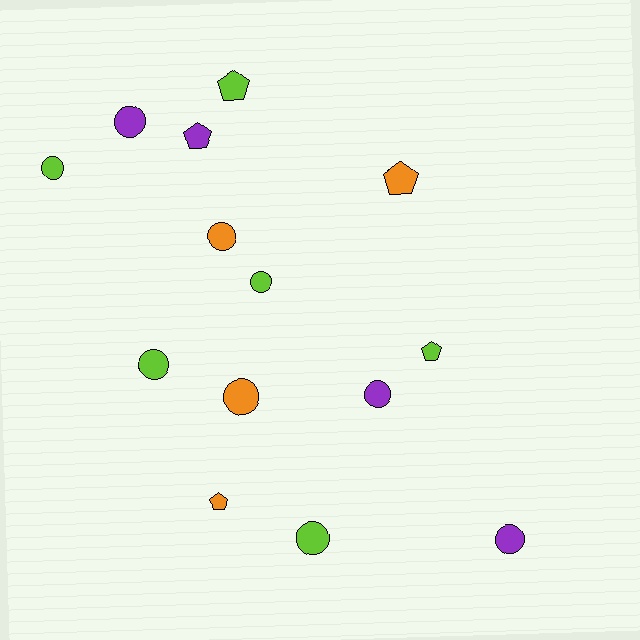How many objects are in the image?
There are 14 objects.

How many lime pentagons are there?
There are 2 lime pentagons.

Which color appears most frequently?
Lime, with 6 objects.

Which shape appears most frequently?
Circle, with 9 objects.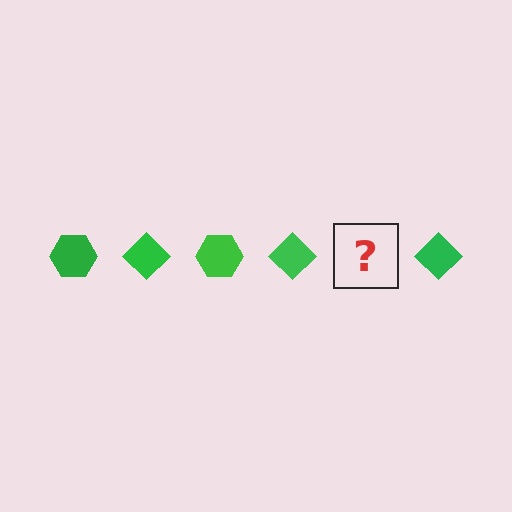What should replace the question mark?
The question mark should be replaced with a green hexagon.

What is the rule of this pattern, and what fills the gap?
The rule is that the pattern cycles through hexagon, diamond shapes in green. The gap should be filled with a green hexagon.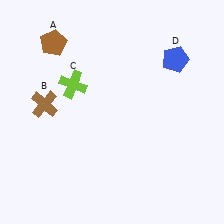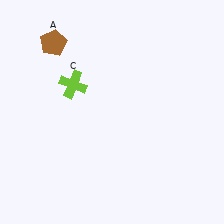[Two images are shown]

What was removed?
The blue pentagon (D), the brown cross (B) were removed in Image 2.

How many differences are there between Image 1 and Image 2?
There are 2 differences between the two images.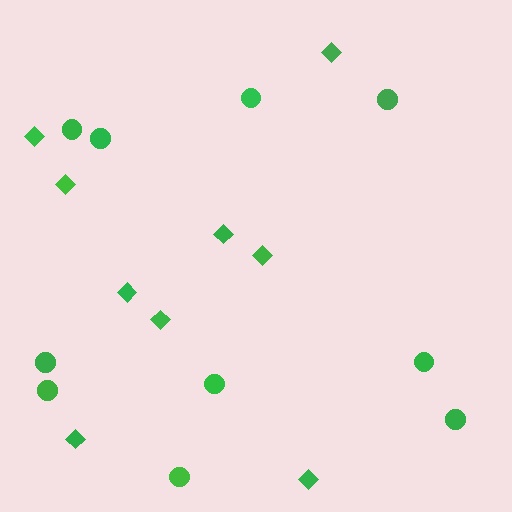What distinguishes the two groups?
There are 2 groups: one group of circles (10) and one group of diamonds (9).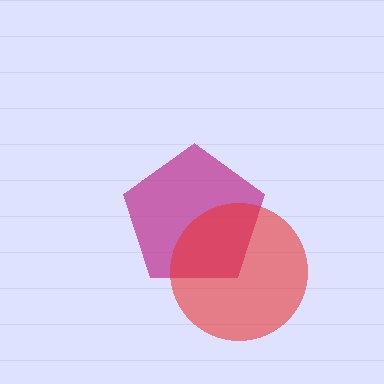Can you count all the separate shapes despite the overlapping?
Yes, there are 2 separate shapes.